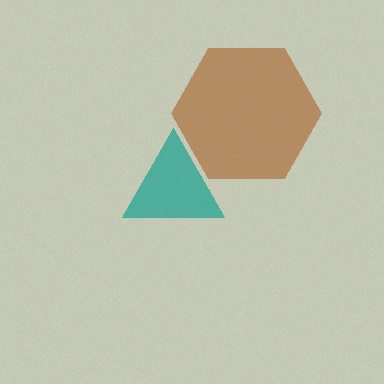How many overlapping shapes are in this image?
There are 2 overlapping shapes in the image.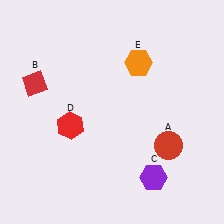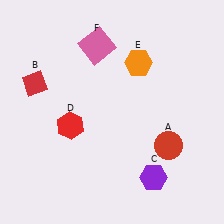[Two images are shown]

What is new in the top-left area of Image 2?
A pink square (F) was added in the top-left area of Image 2.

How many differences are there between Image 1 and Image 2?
There is 1 difference between the two images.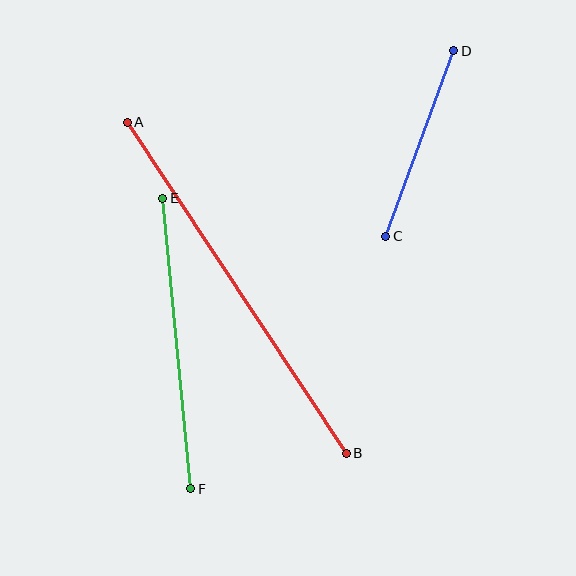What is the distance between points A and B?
The distance is approximately 397 pixels.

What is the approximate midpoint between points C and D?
The midpoint is at approximately (420, 143) pixels.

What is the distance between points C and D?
The distance is approximately 198 pixels.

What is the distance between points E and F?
The distance is approximately 292 pixels.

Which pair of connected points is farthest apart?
Points A and B are farthest apart.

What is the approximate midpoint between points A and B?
The midpoint is at approximately (237, 288) pixels.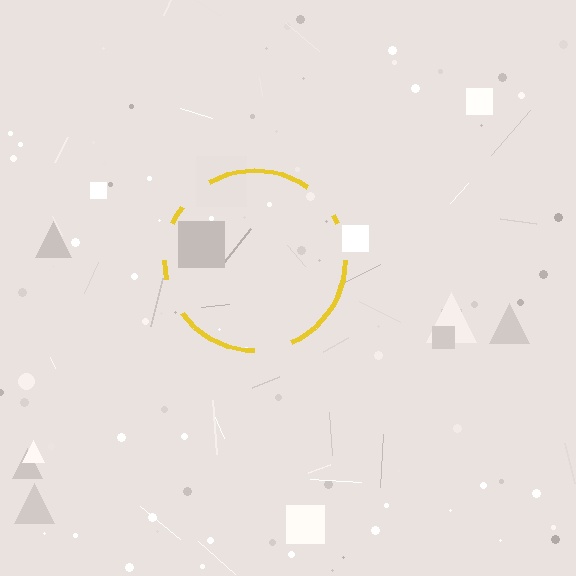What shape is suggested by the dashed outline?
The dashed outline suggests a circle.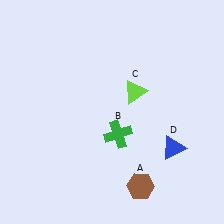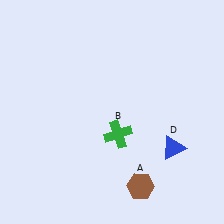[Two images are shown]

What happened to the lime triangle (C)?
The lime triangle (C) was removed in Image 2. It was in the top-right area of Image 1.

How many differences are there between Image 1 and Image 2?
There is 1 difference between the two images.